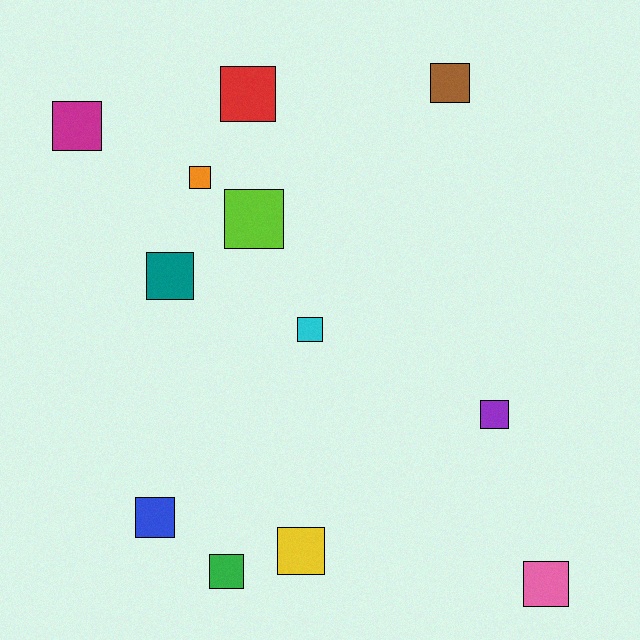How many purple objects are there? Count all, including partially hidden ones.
There is 1 purple object.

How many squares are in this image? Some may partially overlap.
There are 12 squares.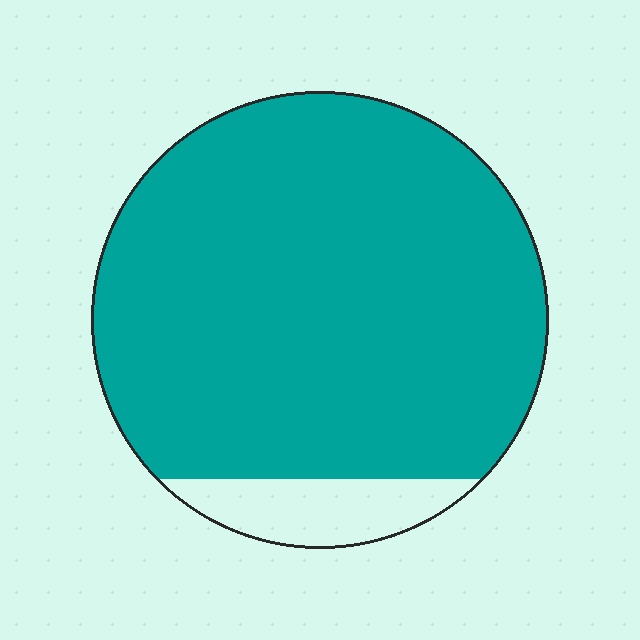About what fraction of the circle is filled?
About nine tenths (9/10).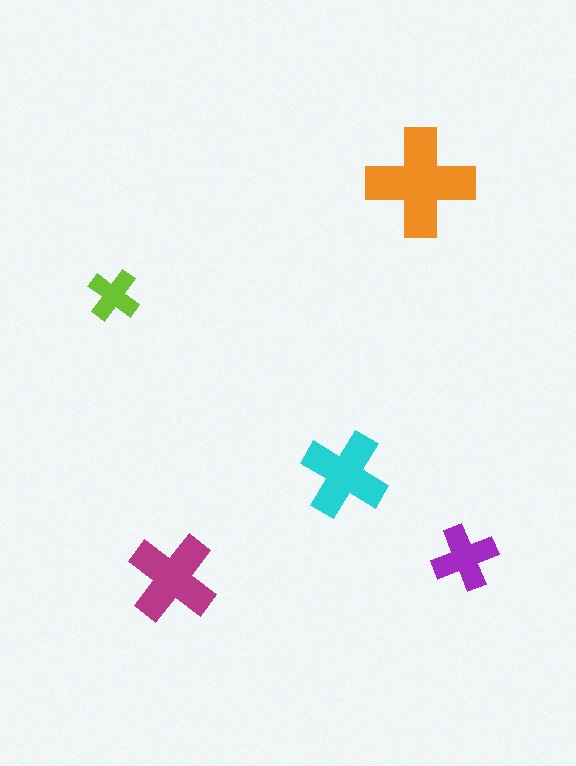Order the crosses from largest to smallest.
the orange one, the magenta one, the cyan one, the purple one, the lime one.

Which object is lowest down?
The magenta cross is bottommost.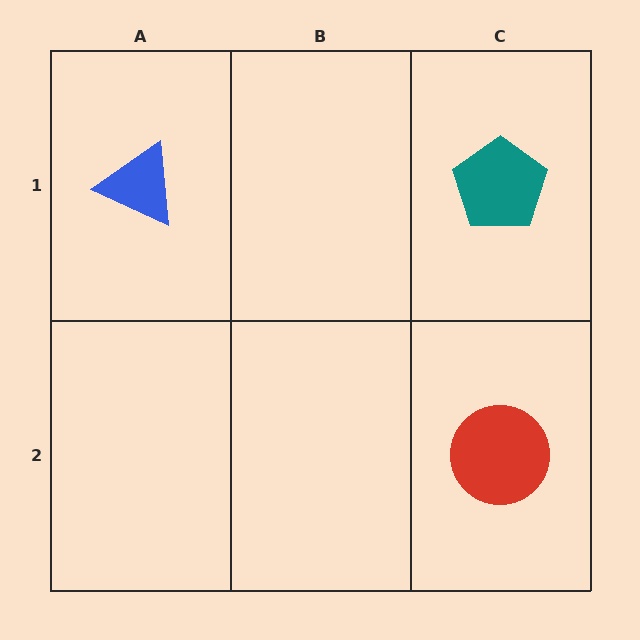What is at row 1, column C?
A teal pentagon.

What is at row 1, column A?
A blue triangle.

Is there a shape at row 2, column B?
No, that cell is empty.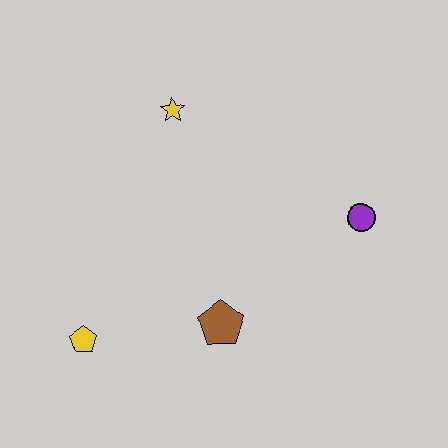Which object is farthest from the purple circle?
The yellow pentagon is farthest from the purple circle.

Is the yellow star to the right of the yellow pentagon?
Yes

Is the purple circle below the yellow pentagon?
No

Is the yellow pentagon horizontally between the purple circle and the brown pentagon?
No